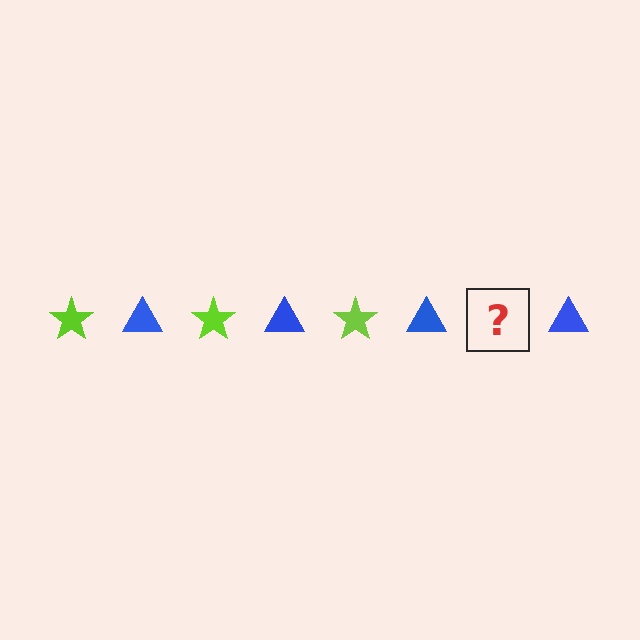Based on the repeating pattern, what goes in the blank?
The blank should be a lime star.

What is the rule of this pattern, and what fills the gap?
The rule is that the pattern alternates between lime star and blue triangle. The gap should be filled with a lime star.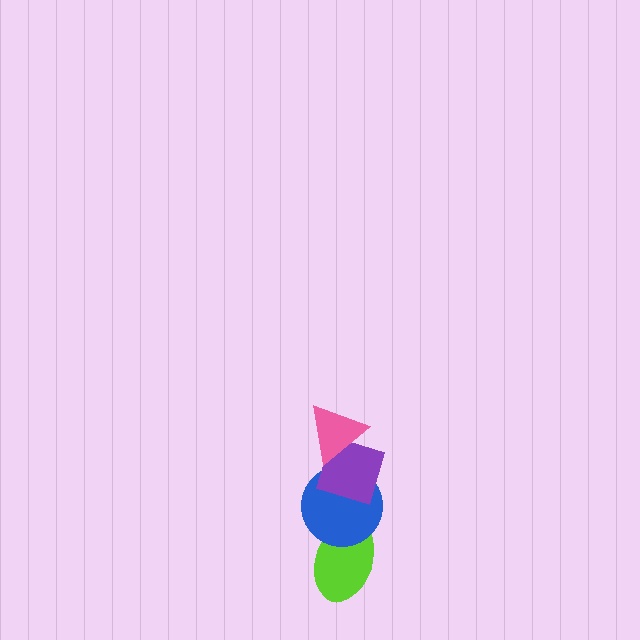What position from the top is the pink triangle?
The pink triangle is 1st from the top.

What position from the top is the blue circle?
The blue circle is 3rd from the top.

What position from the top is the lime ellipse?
The lime ellipse is 4th from the top.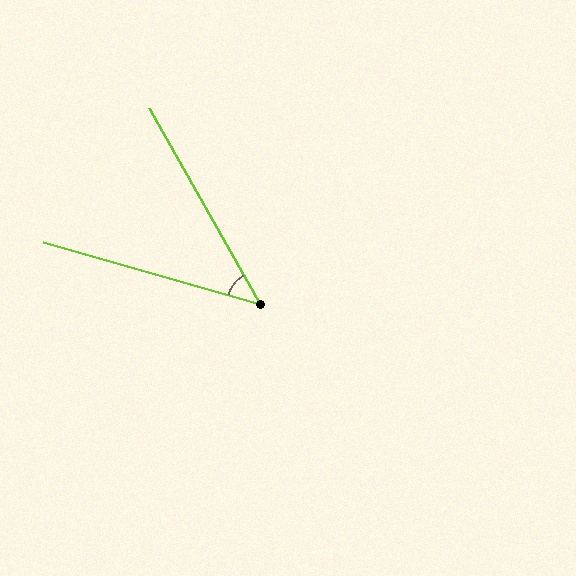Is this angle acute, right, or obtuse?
It is acute.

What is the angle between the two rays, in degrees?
Approximately 44 degrees.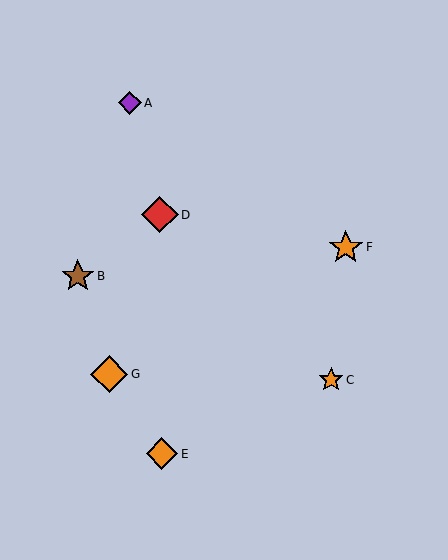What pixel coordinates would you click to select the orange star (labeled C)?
Click at (331, 380) to select the orange star C.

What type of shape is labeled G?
Shape G is an orange diamond.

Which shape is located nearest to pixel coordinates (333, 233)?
The orange star (labeled F) at (346, 247) is nearest to that location.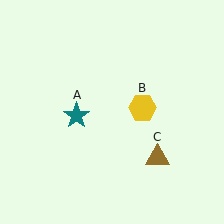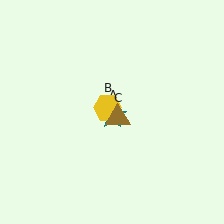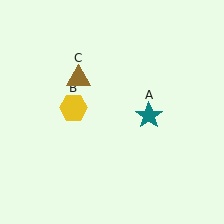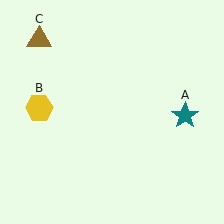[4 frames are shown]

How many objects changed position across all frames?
3 objects changed position: teal star (object A), yellow hexagon (object B), brown triangle (object C).